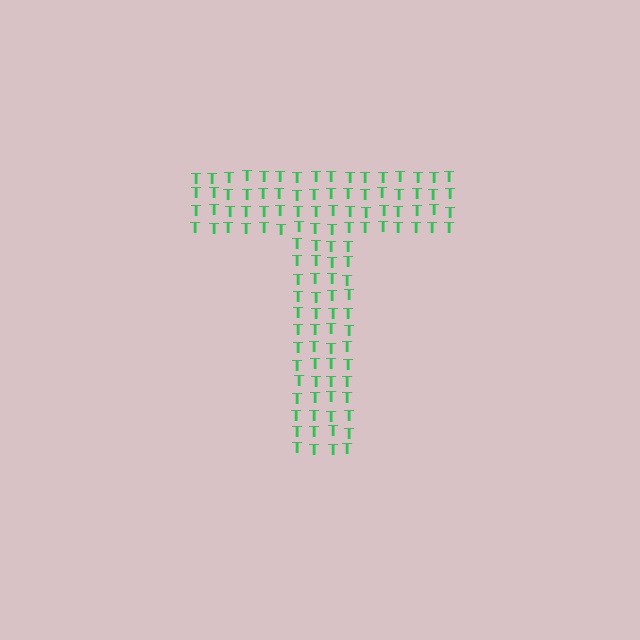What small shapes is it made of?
It is made of small letter T's.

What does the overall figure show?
The overall figure shows the letter T.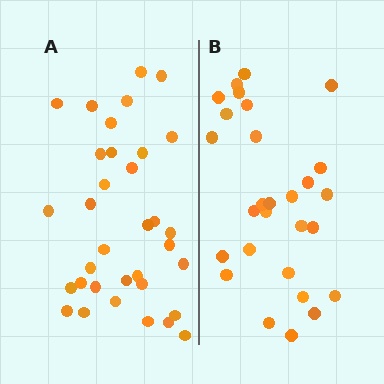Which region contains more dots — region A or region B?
Region A (the left region) has more dots.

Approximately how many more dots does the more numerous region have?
Region A has about 6 more dots than region B.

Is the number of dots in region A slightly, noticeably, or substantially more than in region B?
Region A has only slightly more — the two regions are fairly close. The ratio is roughly 1.2 to 1.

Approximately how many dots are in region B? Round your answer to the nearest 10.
About 30 dots. (The exact count is 28, which rounds to 30.)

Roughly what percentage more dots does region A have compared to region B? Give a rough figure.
About 20% more.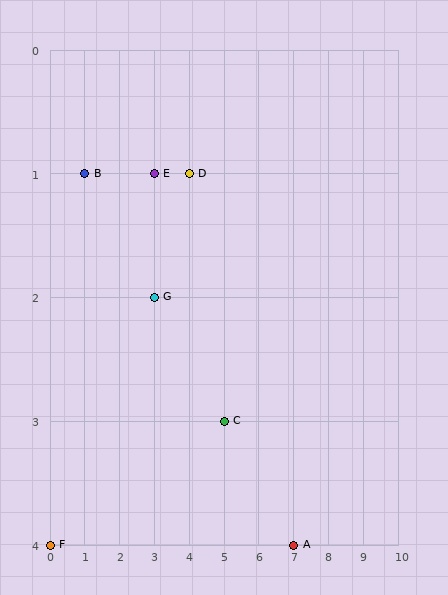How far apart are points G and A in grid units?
Points G and A are 4 columns and 2 rows apart (about 4.5 grid units diagonally).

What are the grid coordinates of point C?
Point C is at grid coordinates (5, 3).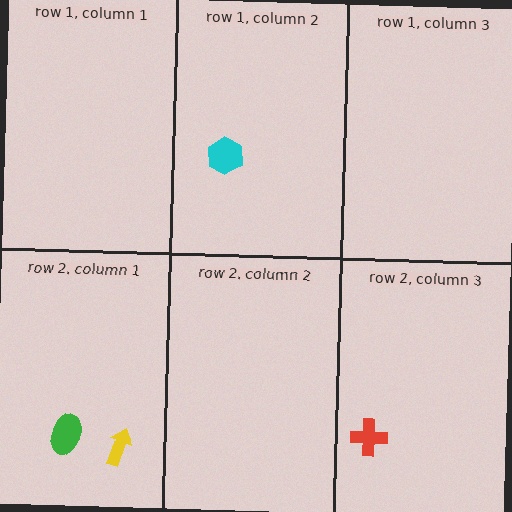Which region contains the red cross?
The row 2, column 3 region.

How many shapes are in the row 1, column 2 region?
1.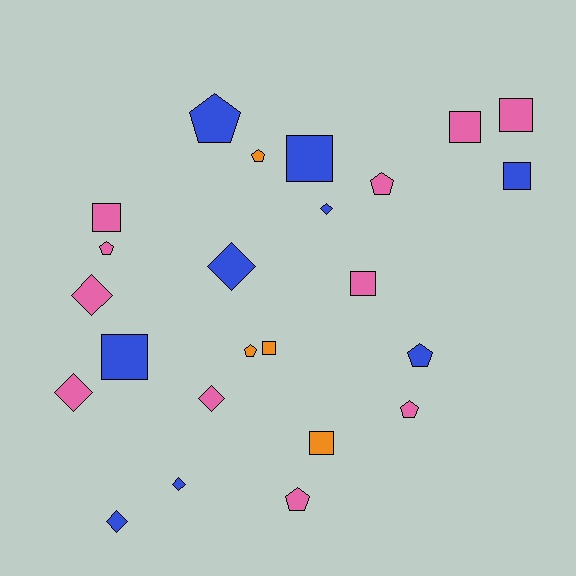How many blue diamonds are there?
There are 4 blue diamonds.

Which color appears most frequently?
Pink, with 11 objects.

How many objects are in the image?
There are 24 objects.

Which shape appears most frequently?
Square, with 9 objects.